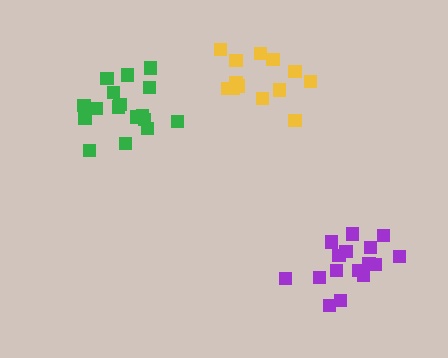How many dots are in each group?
Group 1: 13 dots, Group 2: 16 dots, Group 3: 17 dots (46 total).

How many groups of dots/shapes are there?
There are 3 groups.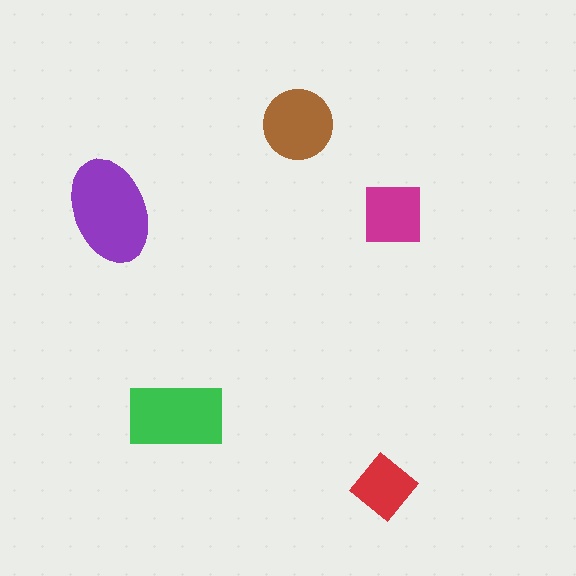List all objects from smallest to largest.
The red diamond, the magenta square, the brown circle, the green rectangle, the purple ellipse.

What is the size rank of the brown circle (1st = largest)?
3rd.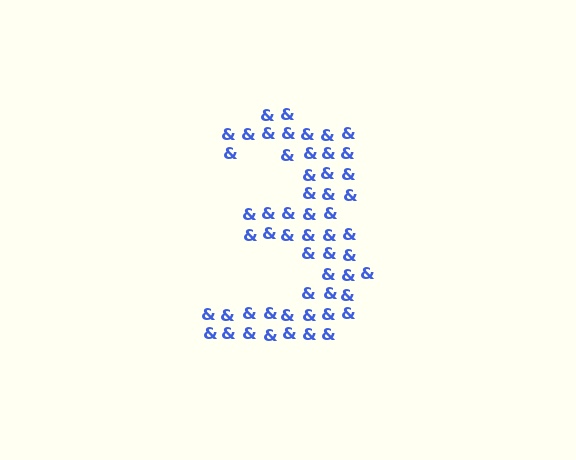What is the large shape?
The large shape is the digit 3.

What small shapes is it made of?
It is made of small ampersands.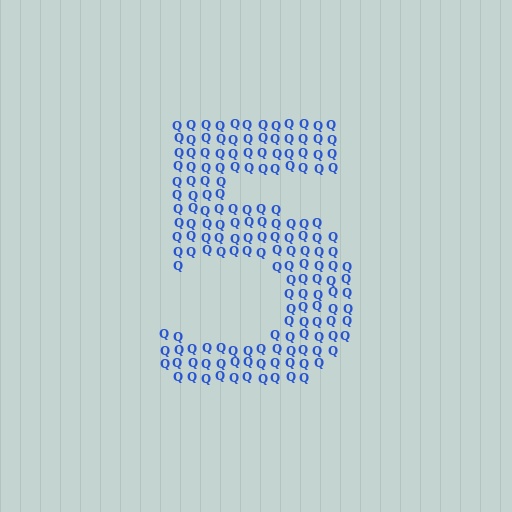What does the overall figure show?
The overall figure shows the digit 5.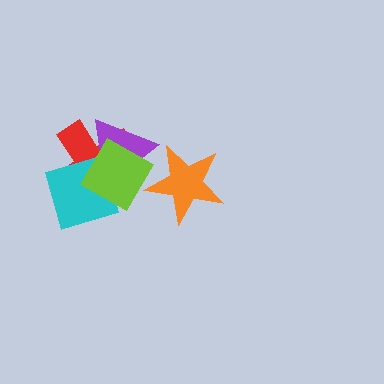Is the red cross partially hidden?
Yes, it is partially covered by another shape.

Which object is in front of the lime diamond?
The orange star is in front of the lime diamond.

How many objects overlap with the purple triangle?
4 objects overlap with the purple triangle.